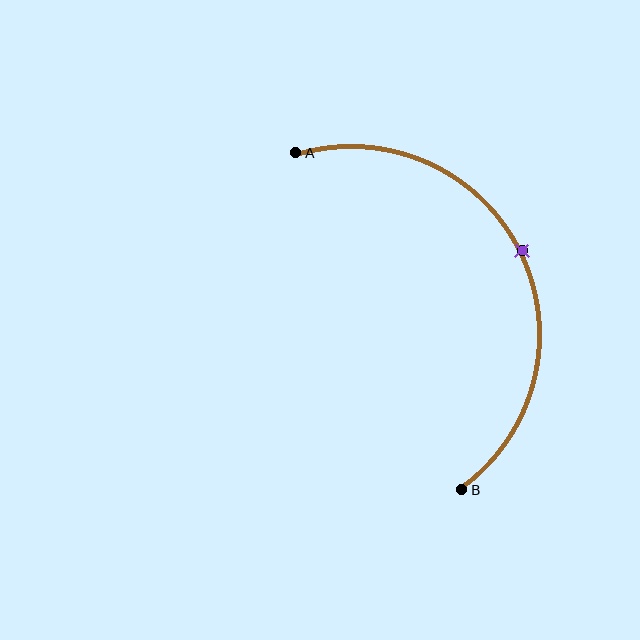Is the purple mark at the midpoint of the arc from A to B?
Yes. The purple mark lies on the arc at equal arc-length from both A and B — it is the arc midpoint.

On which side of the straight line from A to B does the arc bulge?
The arc bulges to the right of the straight line connecting A and B.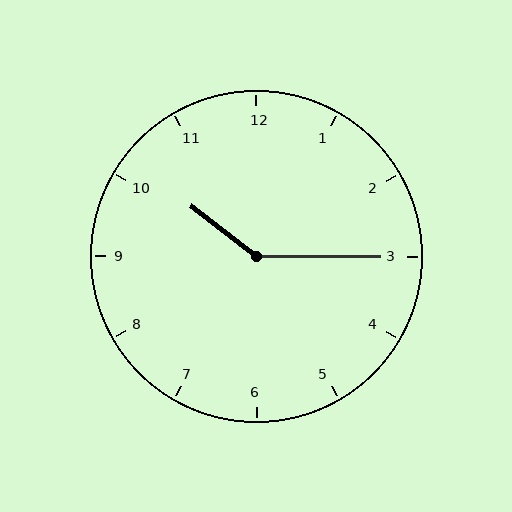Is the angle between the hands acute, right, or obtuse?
It is obtuse.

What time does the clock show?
10:15.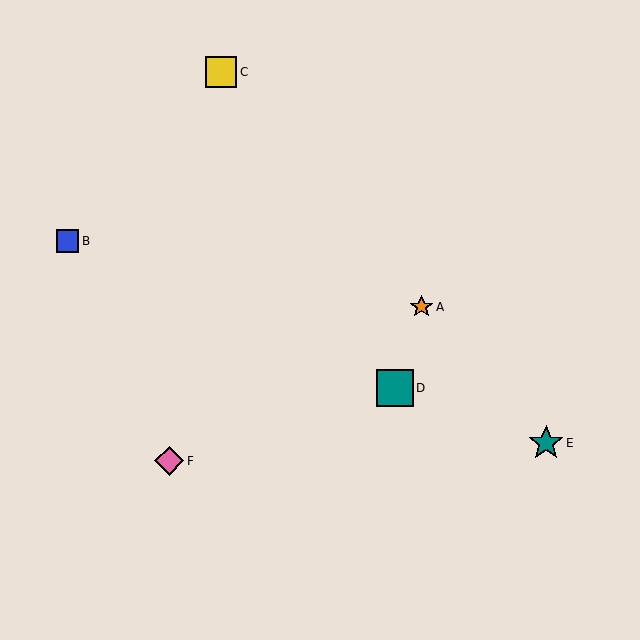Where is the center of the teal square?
The center of the teal square is at (395, 388).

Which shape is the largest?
The teal square (labeled D) is the largest.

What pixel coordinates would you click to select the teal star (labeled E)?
Click at (546, 443) to select the teal star E.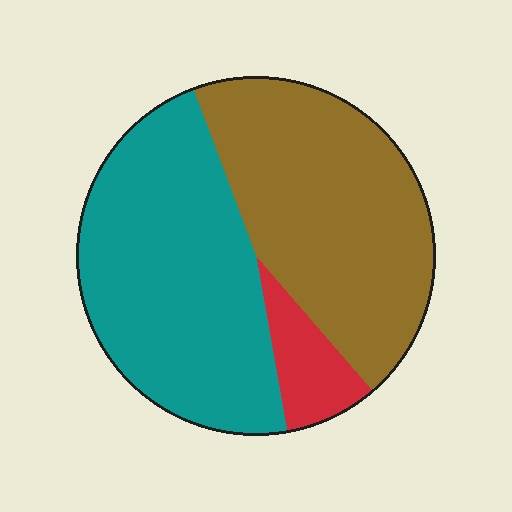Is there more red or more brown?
Brown.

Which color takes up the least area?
Red, at roughly 10%.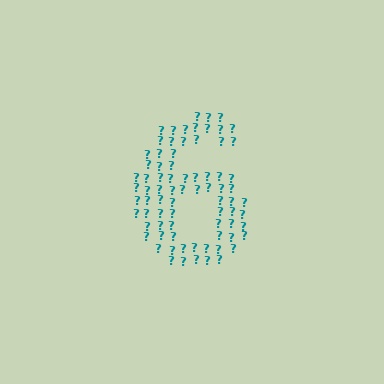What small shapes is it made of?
It is made of small question marks.